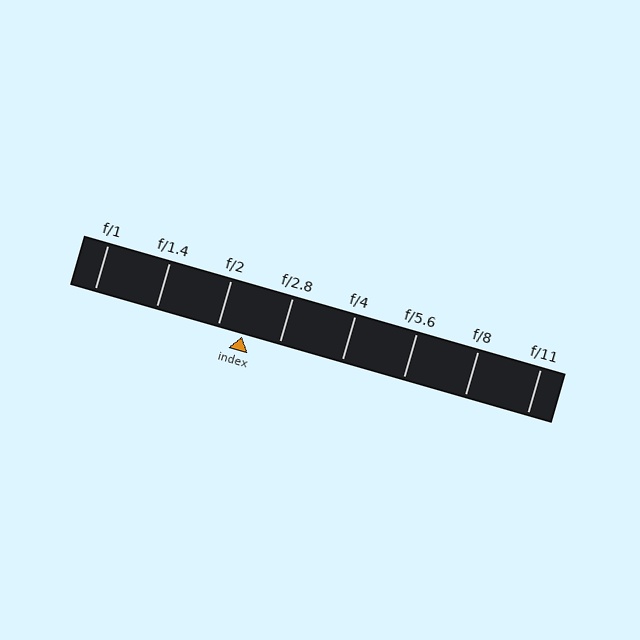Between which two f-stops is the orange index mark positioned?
The index mark is between f/2 and f/2.8.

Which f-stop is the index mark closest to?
The index mark is closest to f/2.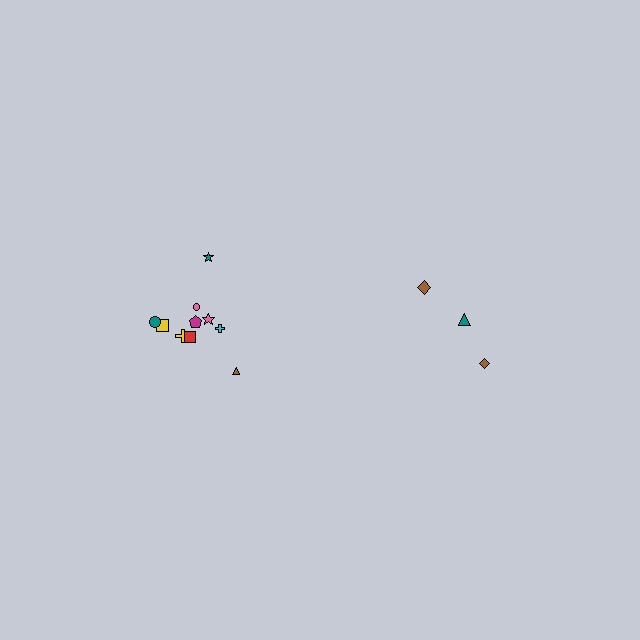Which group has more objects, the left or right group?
The left group.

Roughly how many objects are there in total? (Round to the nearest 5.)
Roughly 15 objects in total.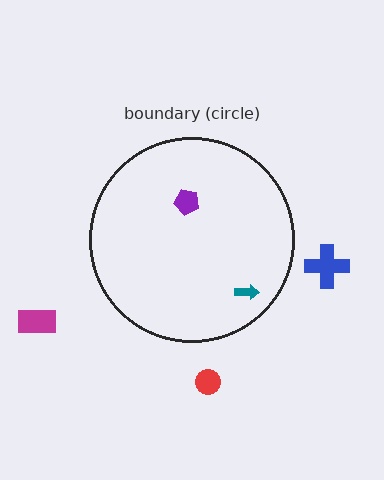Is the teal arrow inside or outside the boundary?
Inside.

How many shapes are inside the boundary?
2 inside, 3 outside.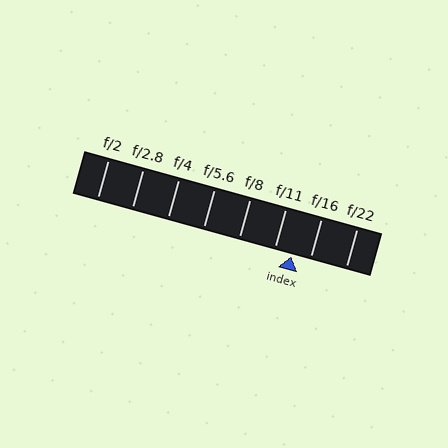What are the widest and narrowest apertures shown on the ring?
The widest aperture shown is f/2 and the narrowest is f/22.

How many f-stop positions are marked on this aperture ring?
There are 8 f-stop positions marked.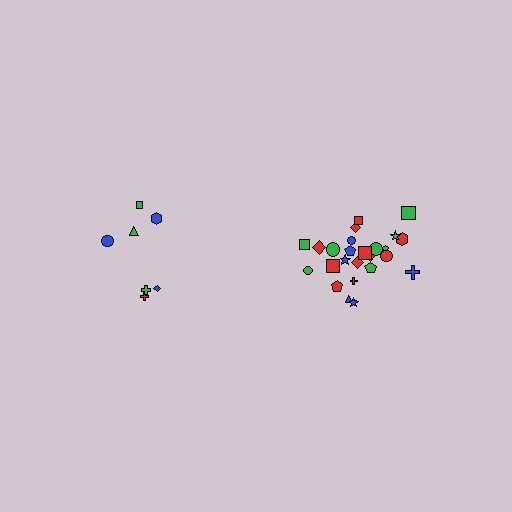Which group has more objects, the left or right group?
The right group.